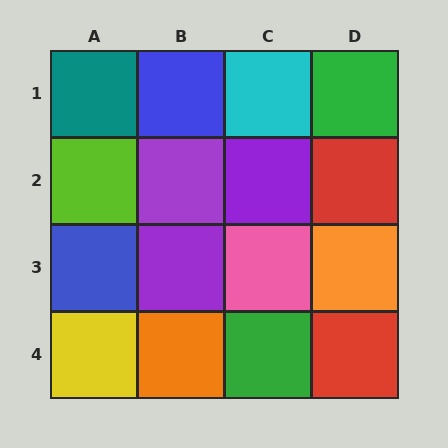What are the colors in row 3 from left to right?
Blue, purple, pink, orange.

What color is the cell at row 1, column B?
Blue.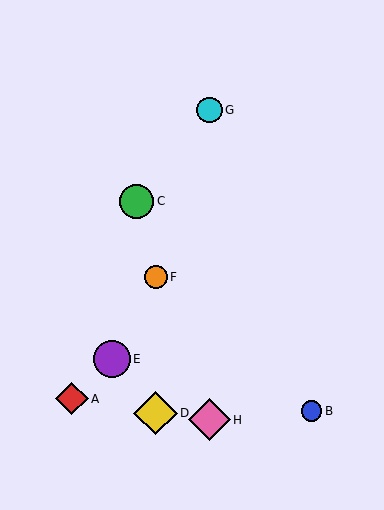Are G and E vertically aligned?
No, G is at x≈209 and E is at x≈112.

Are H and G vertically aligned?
Yes, both are at x≈209.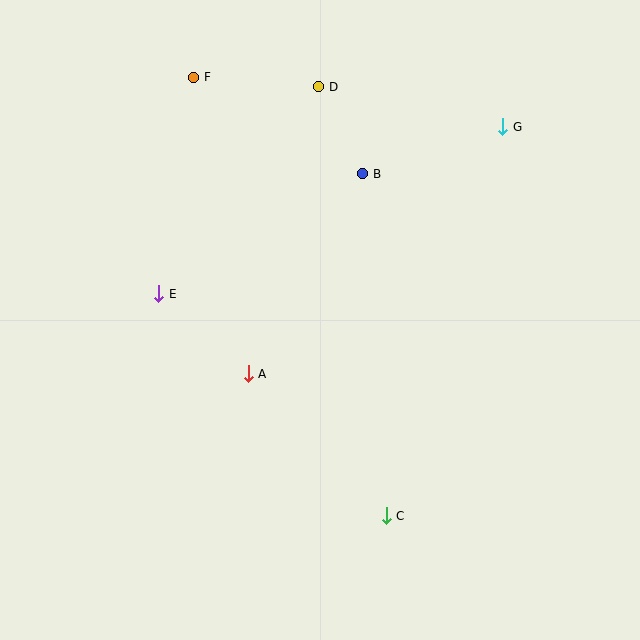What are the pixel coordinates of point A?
Point A is at (248, 374).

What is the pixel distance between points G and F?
The distance between G and F is 313 pixels.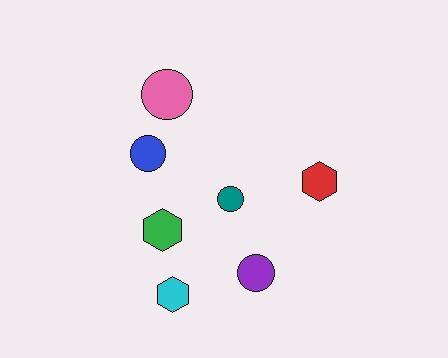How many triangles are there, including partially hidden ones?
There are no triangles.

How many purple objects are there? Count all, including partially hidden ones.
There is 1 purple object.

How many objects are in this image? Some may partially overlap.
There are 7 objects.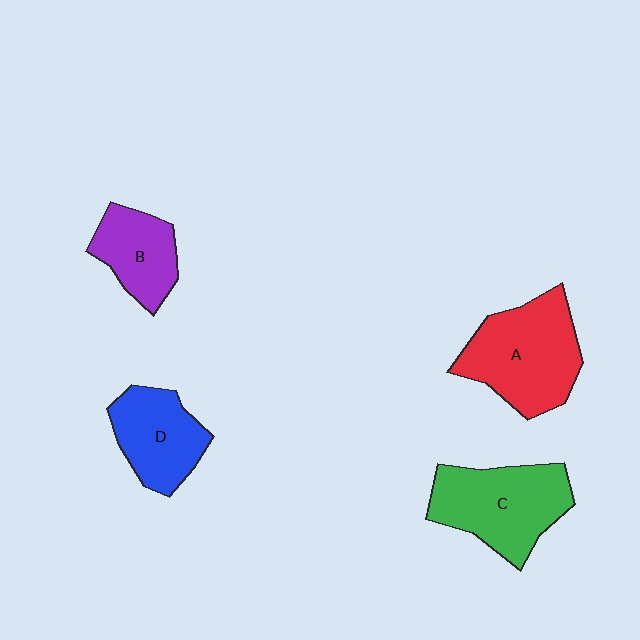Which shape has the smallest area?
Shape B (purple).